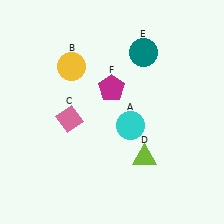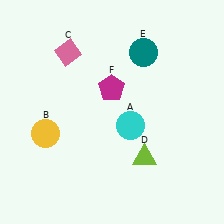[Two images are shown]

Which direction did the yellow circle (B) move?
The yellow circle (B) moved down.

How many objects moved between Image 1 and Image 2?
2 objects moved between the two images.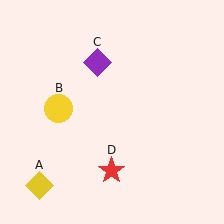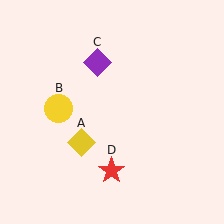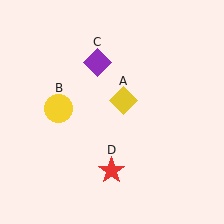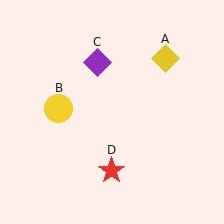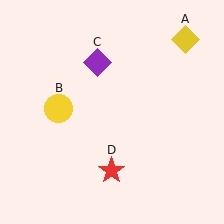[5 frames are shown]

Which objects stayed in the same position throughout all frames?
Yellow circle (object B) and purple diamond (object C) and red star (object D) remained stationary.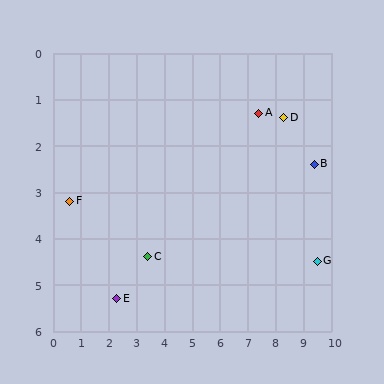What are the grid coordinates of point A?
Point A is at approximately (7.4, 1.3).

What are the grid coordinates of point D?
Point D is at approximately (8.3, 1.4).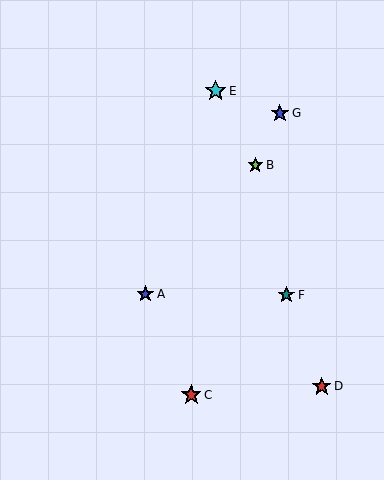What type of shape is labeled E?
Shape E is a cyan star.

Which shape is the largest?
The cyan star (labeled E) is the largest.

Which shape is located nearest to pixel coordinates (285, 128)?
The blue star (labeled G) at (280, 113) is nearest to that location.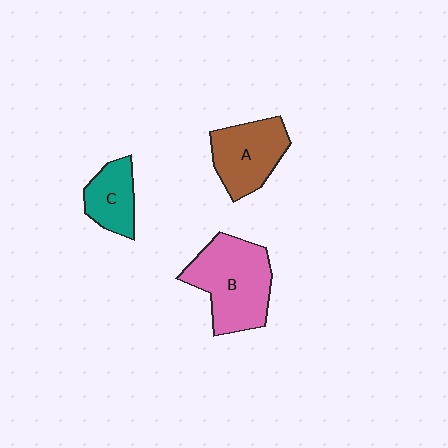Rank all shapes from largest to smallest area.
From largest to smallest: B (pink), A (brown), C (teal).